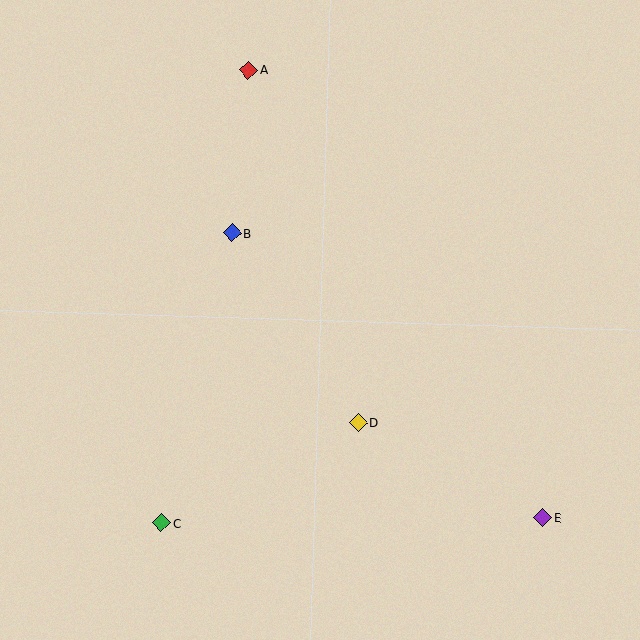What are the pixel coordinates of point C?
Point C is at (161, 523).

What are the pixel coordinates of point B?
Point B is at (232, 233).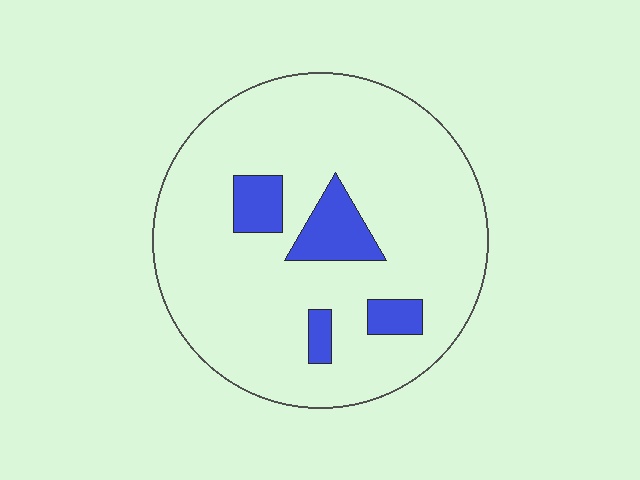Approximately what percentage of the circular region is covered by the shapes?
Approximately 10%.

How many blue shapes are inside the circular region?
4.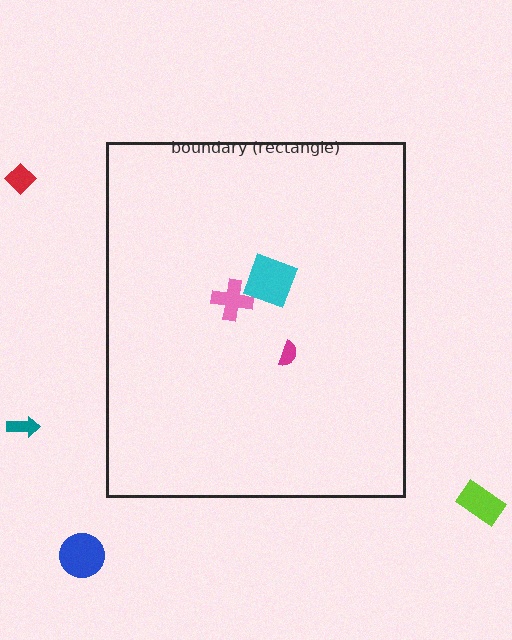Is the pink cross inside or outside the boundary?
Inside.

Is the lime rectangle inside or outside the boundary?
Outside.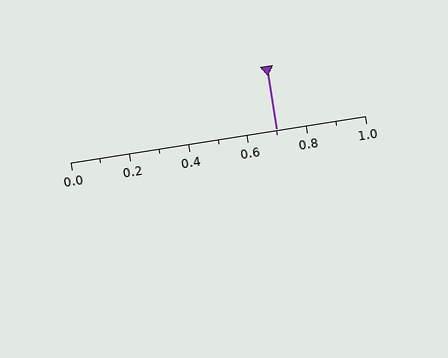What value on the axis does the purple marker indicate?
The marker indicates approximately 0.7.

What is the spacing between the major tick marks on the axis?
The major ticks are spaced 0.2 apart.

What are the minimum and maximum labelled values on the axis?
The axis runs from 0.0 to 1.0.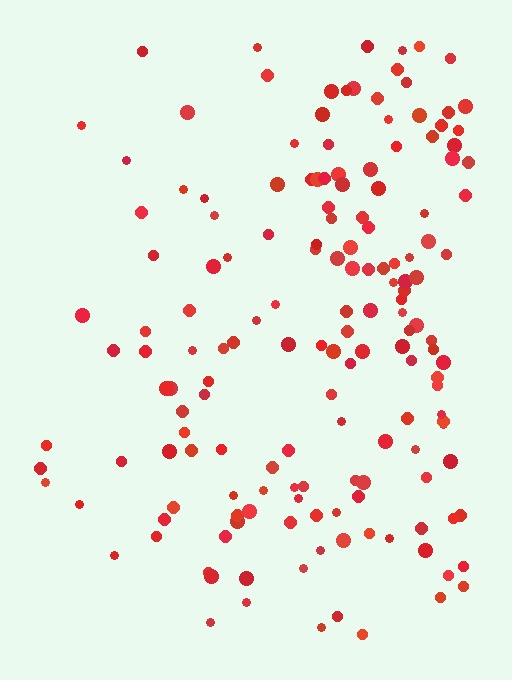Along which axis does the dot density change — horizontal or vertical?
Horizontal.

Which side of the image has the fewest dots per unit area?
The left.